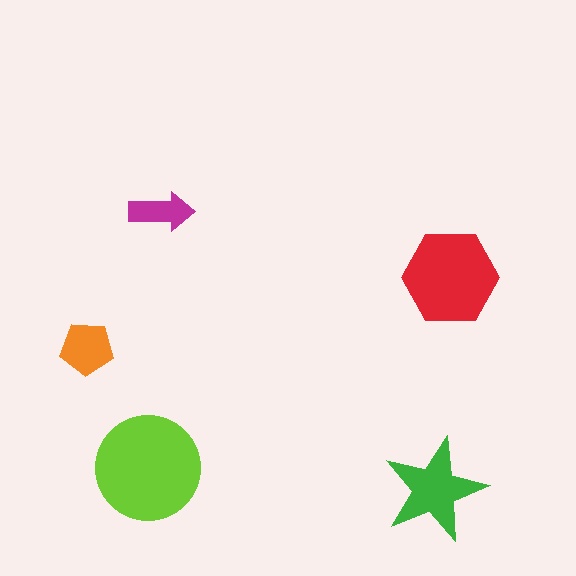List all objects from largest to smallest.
The lime circle, the red hexagon, the green star, the orange pentagon, the magenta arrow.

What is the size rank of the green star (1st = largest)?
3rd.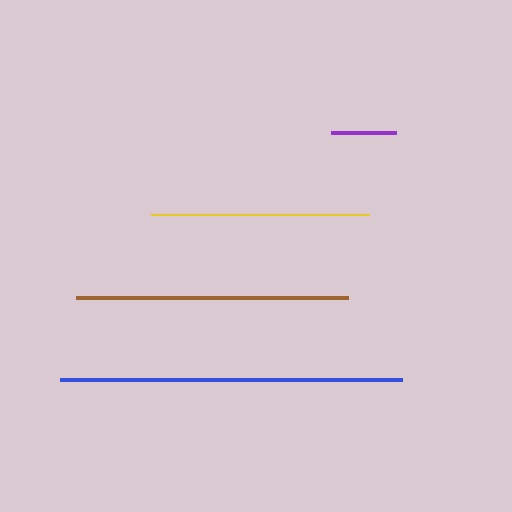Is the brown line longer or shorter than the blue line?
The blue line is longer than the brown line.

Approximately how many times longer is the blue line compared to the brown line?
The blue line is approximately 1.3 times the length of the brown line.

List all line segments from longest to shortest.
From longest to shortest: blue, brown, yellow, purple.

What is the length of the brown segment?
The brown segment is approximately 271 pixels long.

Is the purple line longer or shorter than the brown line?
The brown line is longer than the purple line.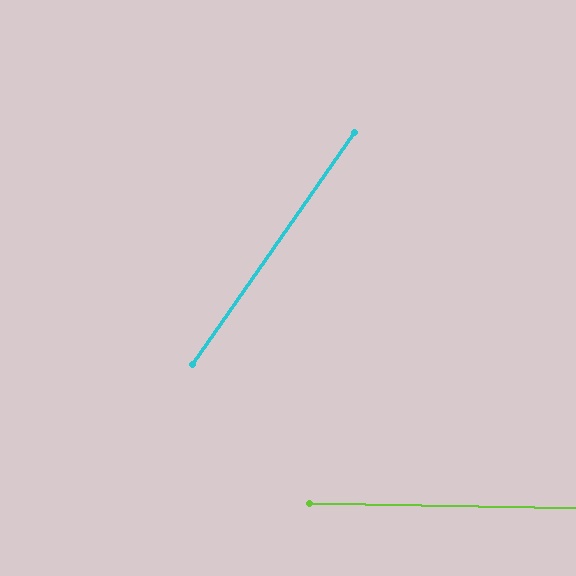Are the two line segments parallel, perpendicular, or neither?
Neither parallel nor perpendicular — they differ by about 56°.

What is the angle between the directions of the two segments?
Approximately 56 degrees.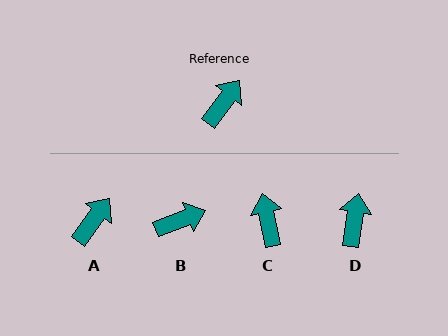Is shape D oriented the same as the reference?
No, it is off by about 29 degrees.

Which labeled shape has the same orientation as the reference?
A.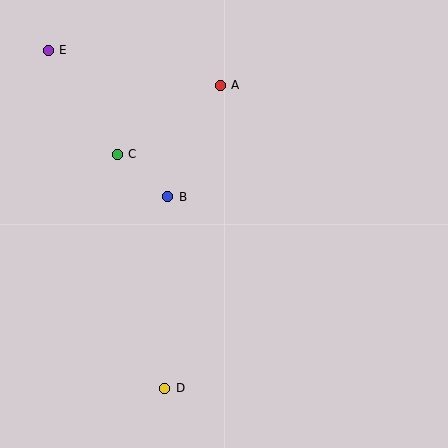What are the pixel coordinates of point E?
Point E is at (48, 50).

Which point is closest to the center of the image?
Point B at (168, 197) is closest to the center.